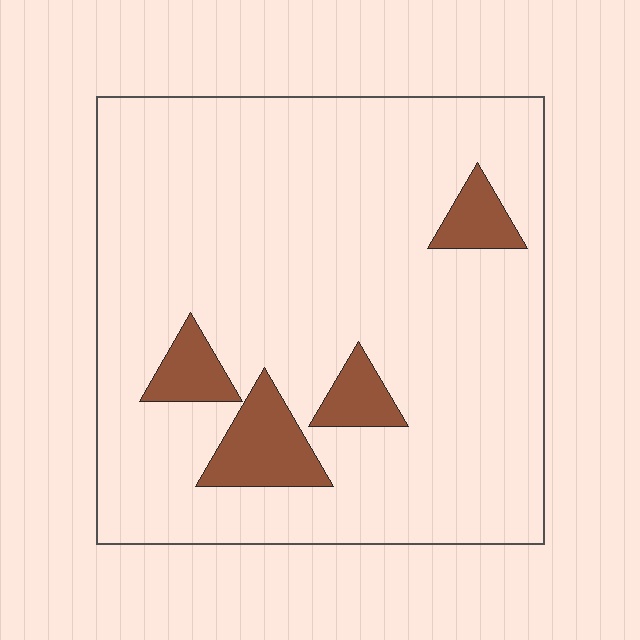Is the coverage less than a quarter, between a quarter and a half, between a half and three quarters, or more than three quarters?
Less than a quarter.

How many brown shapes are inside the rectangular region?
4.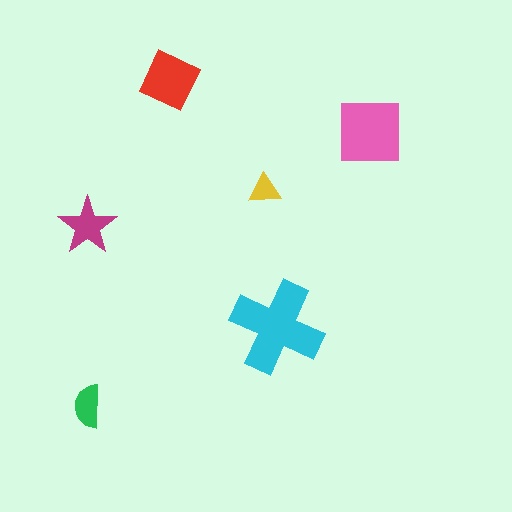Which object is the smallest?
The yellow triangle.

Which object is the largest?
The cyan cross.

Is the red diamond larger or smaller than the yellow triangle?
Larger.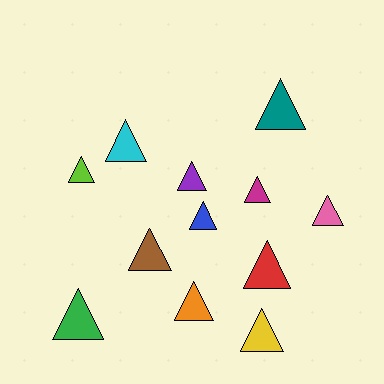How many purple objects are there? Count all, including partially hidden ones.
There is 1 purple object.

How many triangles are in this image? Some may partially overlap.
There are 12 triangles.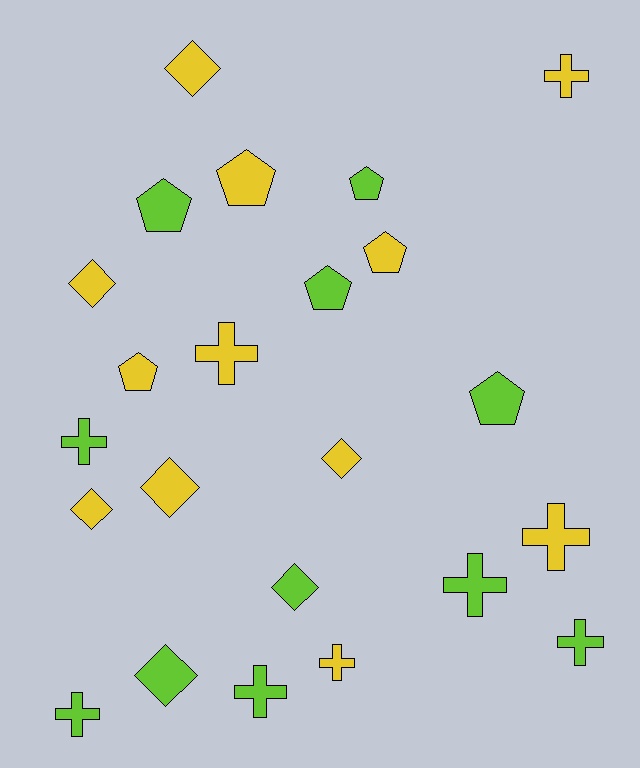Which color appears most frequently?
Yellow, with 12 objects.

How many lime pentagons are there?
There are 4 lime pentagons.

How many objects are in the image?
There are 23 objects.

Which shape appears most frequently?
Cross, with 9 objects.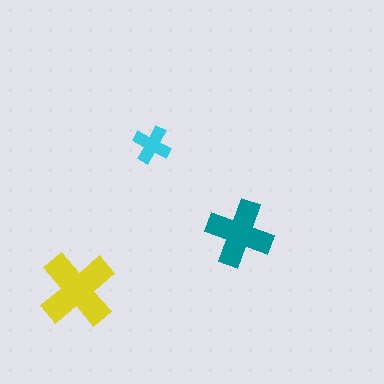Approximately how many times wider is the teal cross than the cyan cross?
About 2 times wider.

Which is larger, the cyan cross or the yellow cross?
The yellow one.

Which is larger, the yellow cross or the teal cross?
The yellow one.